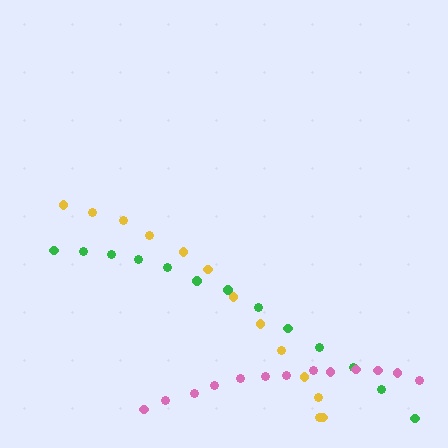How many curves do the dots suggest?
There are 3 distinct paths.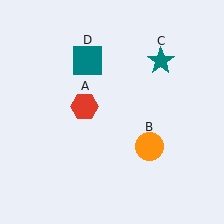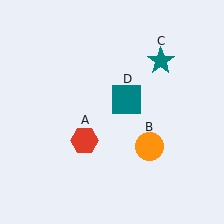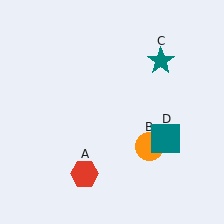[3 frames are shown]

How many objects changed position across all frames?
2 objects changed position: red hexagon (object A), teal square (object D).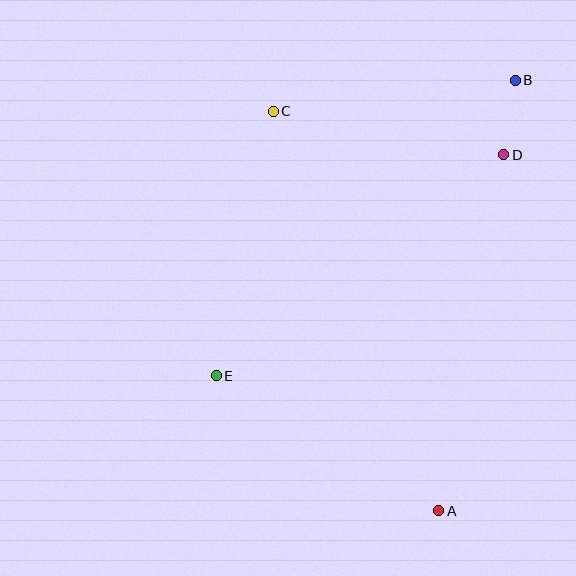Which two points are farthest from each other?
Points A and B are farthest from each other.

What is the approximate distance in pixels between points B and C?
The distance between B and C is approximately 244 pixels.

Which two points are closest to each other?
Points B and D are closest to each other.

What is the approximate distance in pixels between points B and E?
The distance between B and E is approximately 421 pixels.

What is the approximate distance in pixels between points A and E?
The distance between A and E is approximately 260 pixels.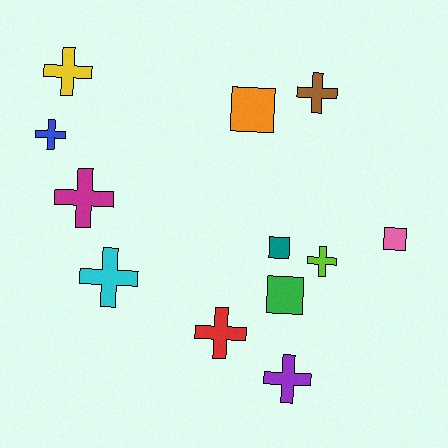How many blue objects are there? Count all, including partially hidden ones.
There is 1 blue object.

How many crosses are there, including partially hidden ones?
There are 8 crosses.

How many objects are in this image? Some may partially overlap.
There are 12 objects.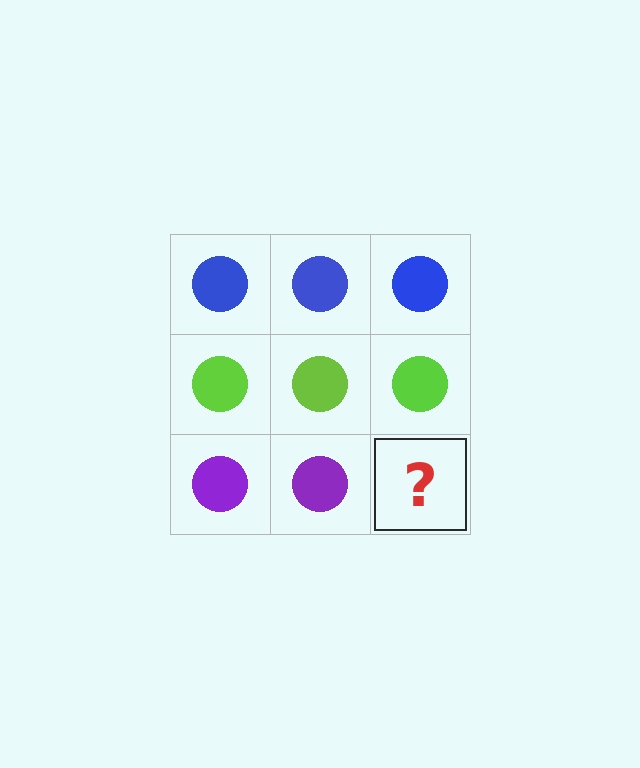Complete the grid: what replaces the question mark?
The question mark should be replaced with a purple circle.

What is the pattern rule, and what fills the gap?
The rule is that each row has a consistent color. The gap should be filled with a purple circle.